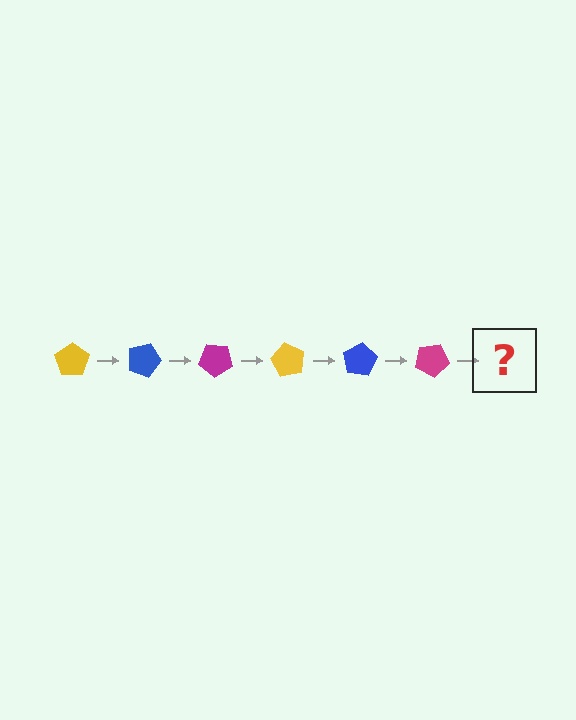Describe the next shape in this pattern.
It should be a yellow pentagon, rotated 120 degrees from the start.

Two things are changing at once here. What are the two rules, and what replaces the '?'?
The two rules are that it rotates 20 degrees each step and the color cycles through yellow, blue, and magenta. The '?' should be a yellow pentagon, rotated 120 degrees from the start.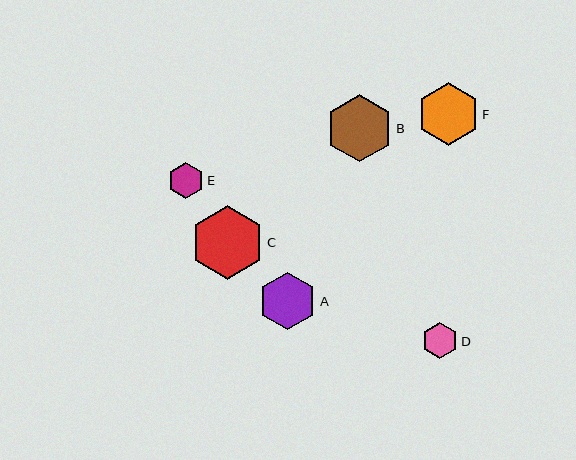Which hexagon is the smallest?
Hexagon D is the smallest with a size of approximately 36 pixels.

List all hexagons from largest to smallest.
From largest to smallest: C, B, F, A, E, D.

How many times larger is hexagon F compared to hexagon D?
Hexagon F is approximately 1.7 times the size of hexagon D.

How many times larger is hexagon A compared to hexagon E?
Hexagon A is approximately 1.6 times the size of hexagon E.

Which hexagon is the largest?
Hexagon C is the largest with a size of approximately 74 pixels.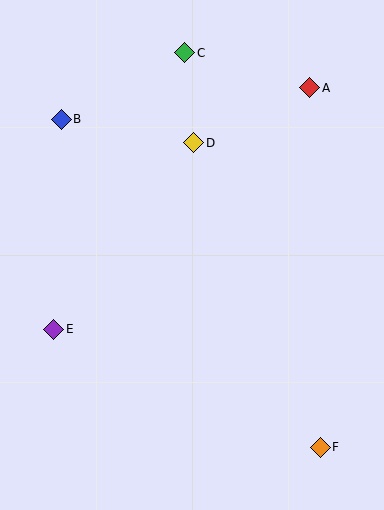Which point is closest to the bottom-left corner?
Point E is closest to the bottom-left corner.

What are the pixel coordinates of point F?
Point F is at (320, 447).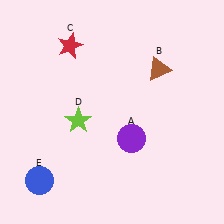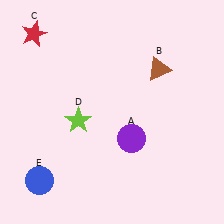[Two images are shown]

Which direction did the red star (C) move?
The red star (C) moved left.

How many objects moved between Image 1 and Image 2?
1 object moved between the two images.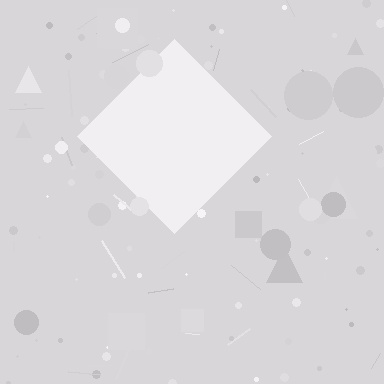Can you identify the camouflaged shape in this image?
The camouflaged shape is a diamond.